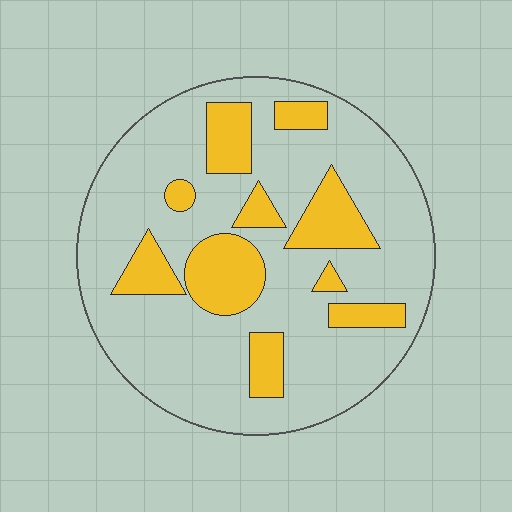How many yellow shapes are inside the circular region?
10.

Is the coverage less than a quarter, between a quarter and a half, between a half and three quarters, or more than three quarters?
Less than a quarter.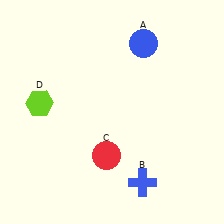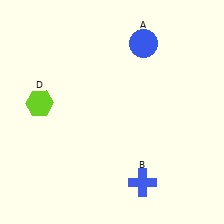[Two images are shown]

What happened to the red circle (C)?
The red circle (C) was removed in Image 2. It was in the bottom-left area of Image 1.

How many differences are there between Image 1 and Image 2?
There is 1 difference between the two images.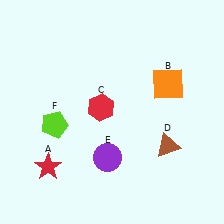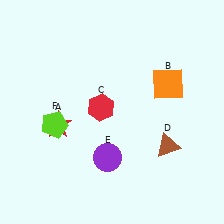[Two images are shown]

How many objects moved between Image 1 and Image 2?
1 object moved between the two images.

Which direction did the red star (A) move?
The red star (A) moved up.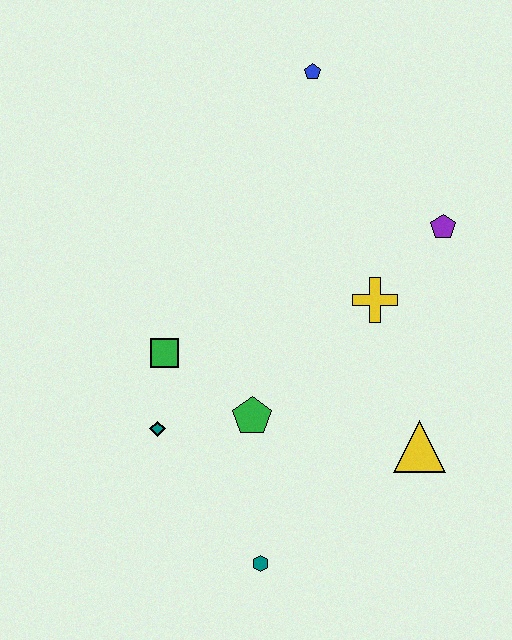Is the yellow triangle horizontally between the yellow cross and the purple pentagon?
Yes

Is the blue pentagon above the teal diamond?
Yes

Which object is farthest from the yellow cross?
The teal hexagon is farthest from the yellow cross.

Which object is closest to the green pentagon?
The teal diamond is closest to the green pentagon.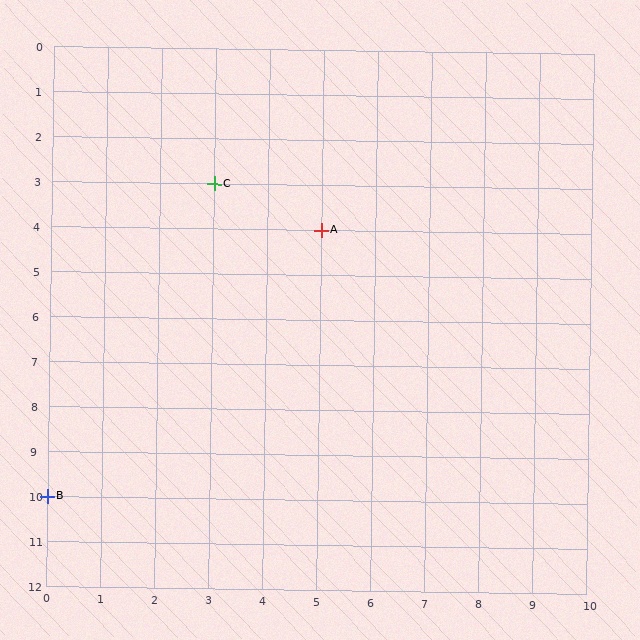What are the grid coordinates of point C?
Point C is at grid coordinates (3, 3).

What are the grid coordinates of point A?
Point A is at grid coordinates (5, 4).